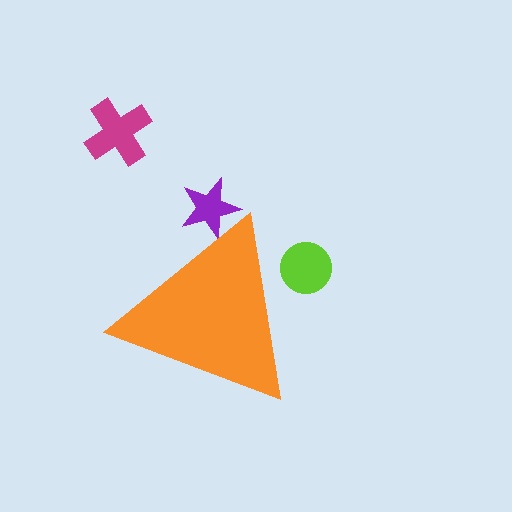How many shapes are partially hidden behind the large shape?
2 shapes are partially hidden.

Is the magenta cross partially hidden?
No, the magenta cross is fully visible.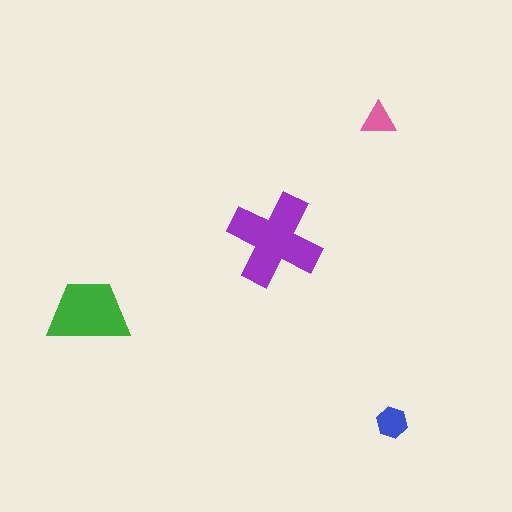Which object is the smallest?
The pink triangle.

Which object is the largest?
The purple cross.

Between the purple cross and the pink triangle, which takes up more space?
The purple cross.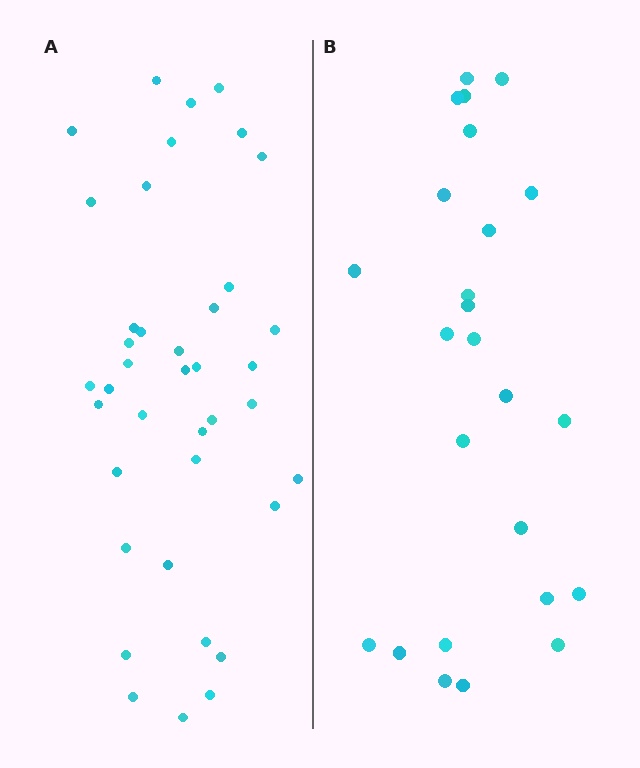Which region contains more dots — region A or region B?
Region A (the left region) has more dots.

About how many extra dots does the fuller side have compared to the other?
Region A has approximately 15 more dots than region B.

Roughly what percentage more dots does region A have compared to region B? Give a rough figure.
About 55% more.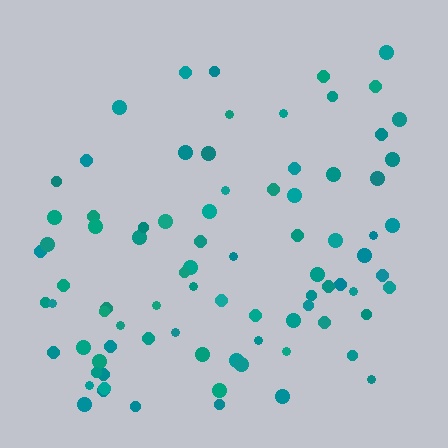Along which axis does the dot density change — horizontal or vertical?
Vertical.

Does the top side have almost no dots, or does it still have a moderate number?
Still a moderate number, just noticeably fewer than the bottom.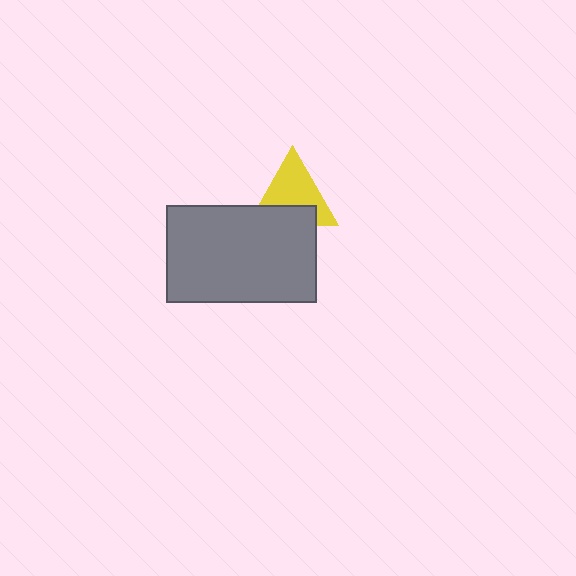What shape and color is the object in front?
The object in front is a gray rectangle.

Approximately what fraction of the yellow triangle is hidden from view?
Roughly 35% of the yellow triangle is hidden behind the gray rectangle.